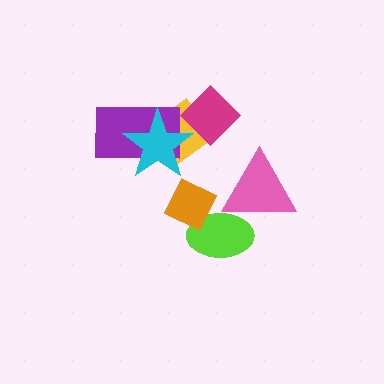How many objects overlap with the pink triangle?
1 object overlaps with the pink triangle.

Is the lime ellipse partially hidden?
Yes, it is partially covered by another shape.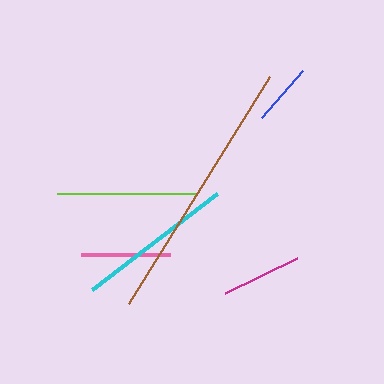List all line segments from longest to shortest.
From longest to shortest: brown, cyan, lime, pink, magenta, blue.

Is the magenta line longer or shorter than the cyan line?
The cyan line is longer than the magenta line.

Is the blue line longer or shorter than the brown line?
The brown line is longer than the blue line.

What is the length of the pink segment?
The pink segment is approximately 90 pixels long.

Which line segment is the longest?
The brown line is the longest at approximately 267 pixels.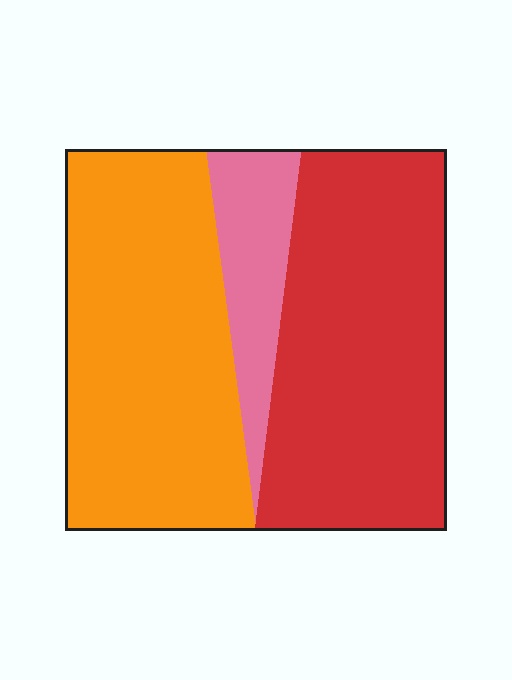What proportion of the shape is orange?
Orange covers roughly 45% of the shape.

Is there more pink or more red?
Red.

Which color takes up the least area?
Pink, at roughly 10%.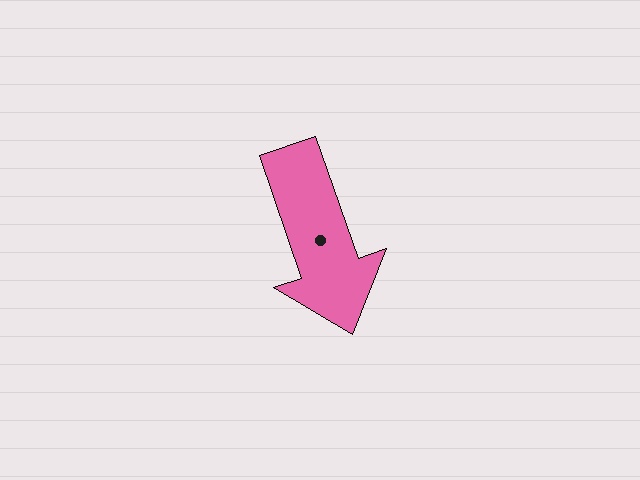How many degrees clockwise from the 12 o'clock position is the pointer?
Approximately 161 degrees.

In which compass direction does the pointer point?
South.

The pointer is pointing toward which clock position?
Roughly 5 o'clock.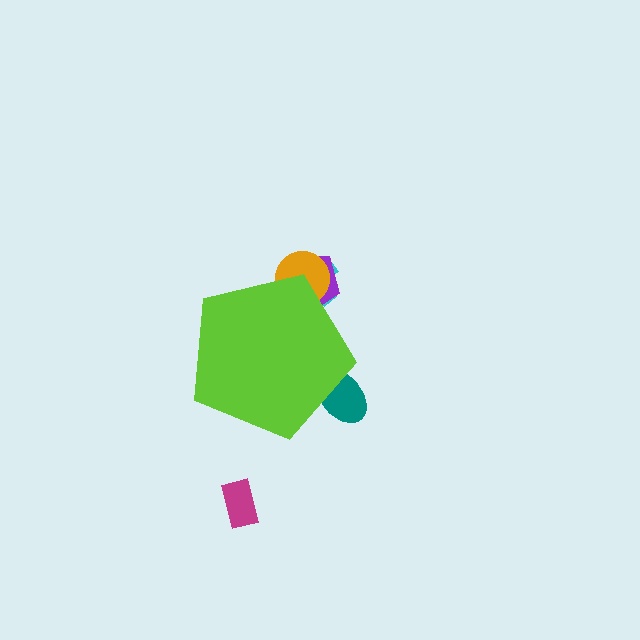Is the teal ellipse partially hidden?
Yes, the teal ellipse is partially hidden behind the lime pentagon.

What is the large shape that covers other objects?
A lime pentagon.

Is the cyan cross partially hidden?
Yes, the cyan cross is partially hidden behind the lime pentagon.